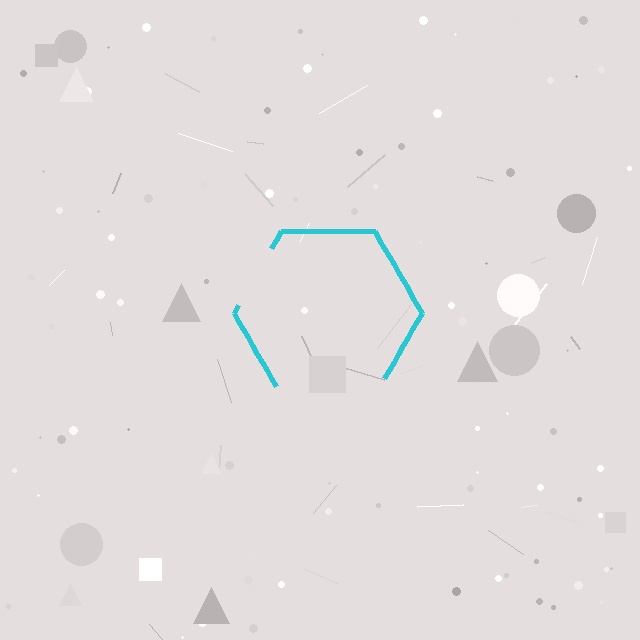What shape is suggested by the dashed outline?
The dashed outline suggests a hexagon.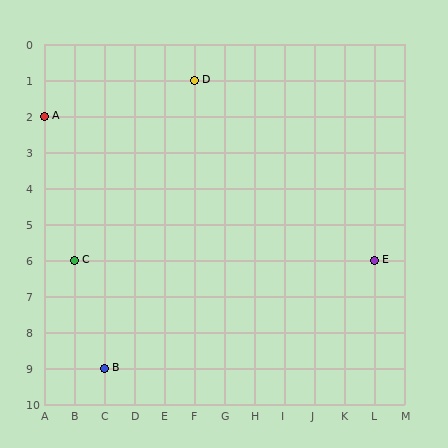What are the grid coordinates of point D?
Point D is at grid coordinates (F, 1).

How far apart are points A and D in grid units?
Points A and D are 5 columns and 1 row apart (about 5.1 grid units diagonally).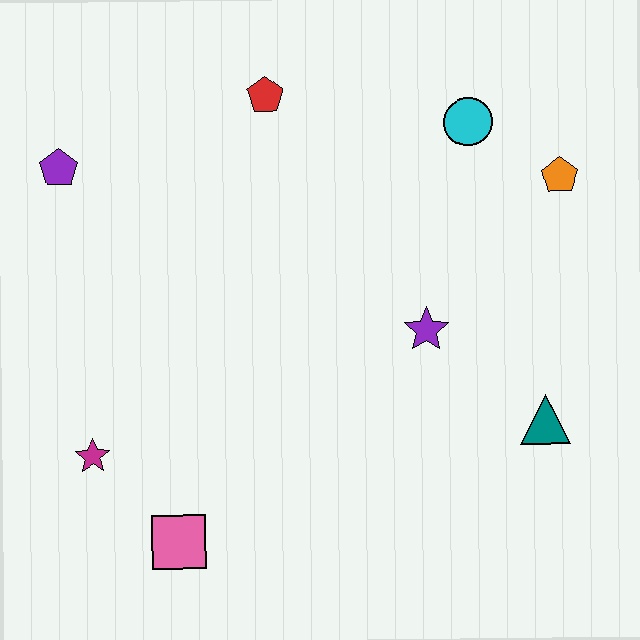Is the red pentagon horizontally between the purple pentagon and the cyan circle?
Yes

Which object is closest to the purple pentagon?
The red pentagon is closest to the purple pentagon.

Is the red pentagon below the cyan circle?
No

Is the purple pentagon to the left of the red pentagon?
Yes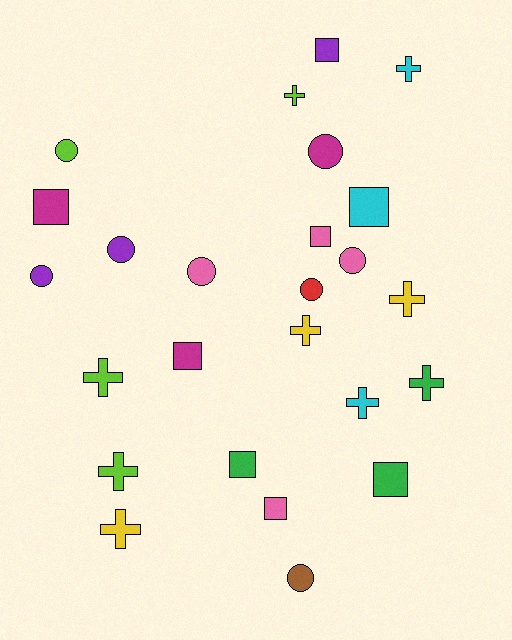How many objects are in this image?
There are 25 objects.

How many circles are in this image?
There are 8 circles.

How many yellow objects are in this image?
There are 3 yellow objects.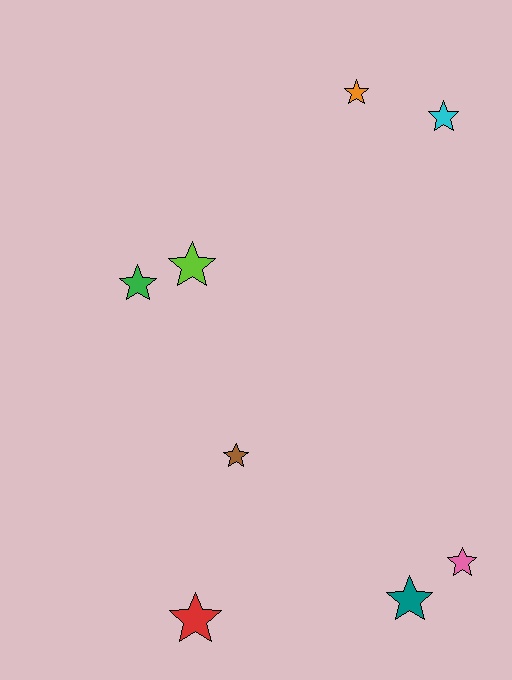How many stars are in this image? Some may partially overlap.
There are 8 stars.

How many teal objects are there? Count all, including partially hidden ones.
There is 1 teal object.